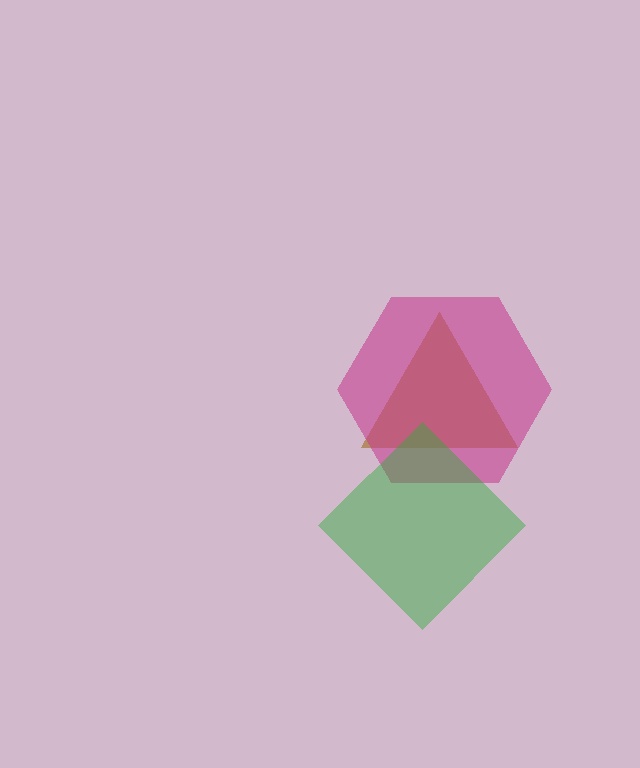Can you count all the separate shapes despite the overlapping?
Yes, there are 3 separate shapes.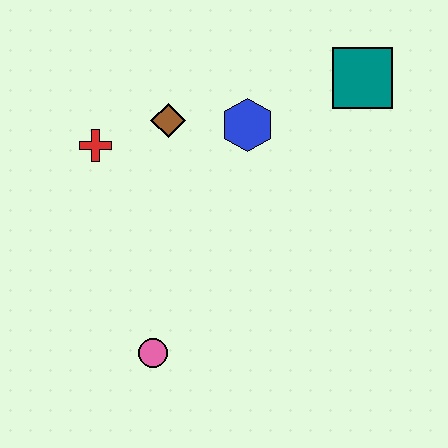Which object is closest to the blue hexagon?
The brown diamond is closest to the blue hexagon.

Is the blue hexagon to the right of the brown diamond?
Yes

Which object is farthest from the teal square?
The pink circle is farthest from the teal square.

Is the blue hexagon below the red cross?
No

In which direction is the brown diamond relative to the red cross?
The brown diamond is to the right of the red cross.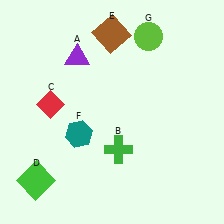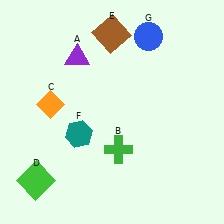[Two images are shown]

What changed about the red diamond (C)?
In Image 1, C is red. In Image 2, it changed to orange.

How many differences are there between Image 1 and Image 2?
There are 2 differences between the two images.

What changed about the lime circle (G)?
In Image 1, G is lime. In Image 2, it changed to blue.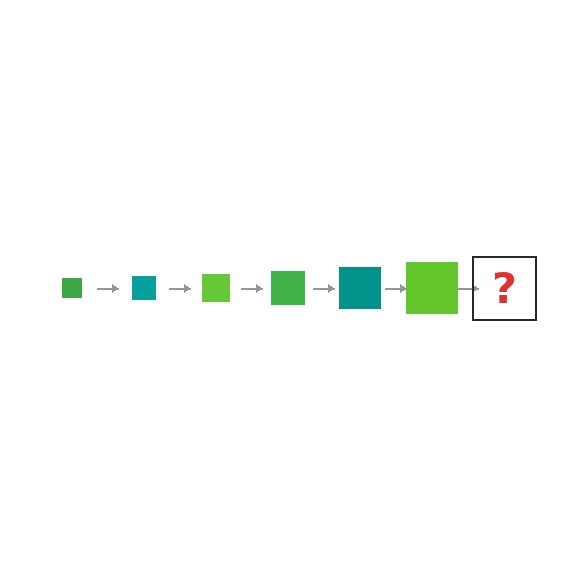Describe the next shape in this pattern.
It should be a green square, larger than the previous one.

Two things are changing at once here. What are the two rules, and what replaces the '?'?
The two rules are that the square grows larger each step and the color cycles through green, teal, and lime. The '?' should be a green square, larger than the previous one.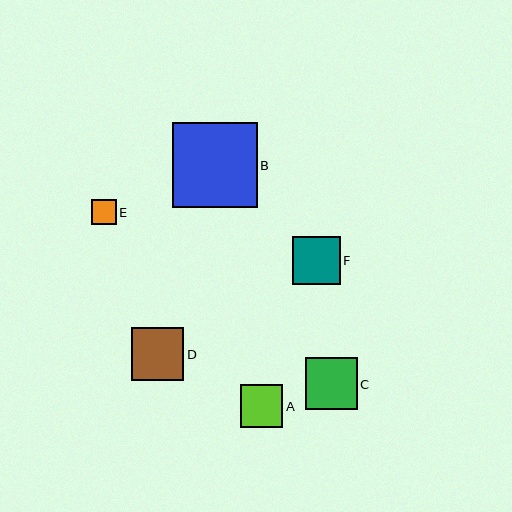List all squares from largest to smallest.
From largest to smallest: B, D, C, F, A, E.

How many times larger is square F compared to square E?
Square F is approximately 1.9 times the size of square E.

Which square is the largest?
Square B is the largest with a size of approximately 85 pixels.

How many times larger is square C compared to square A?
Square C is approximately 1.2 times the size of square A.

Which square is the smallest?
Square E is the smallest with a size of approximately 25 pixels.